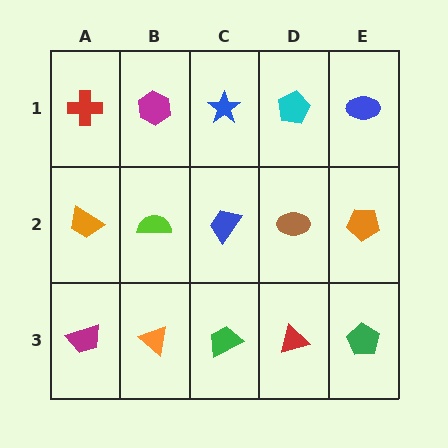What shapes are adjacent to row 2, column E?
A blue ellipse (row 1, column E), a green pentagon (row 3, column E), a brown ellipse (row 2, column D).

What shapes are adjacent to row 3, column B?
A lime semicircle (row 2, column B), a magenta trapezoid (row 3, column A), a green trapezoid (row 3, column C).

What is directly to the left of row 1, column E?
A cyan pentagon.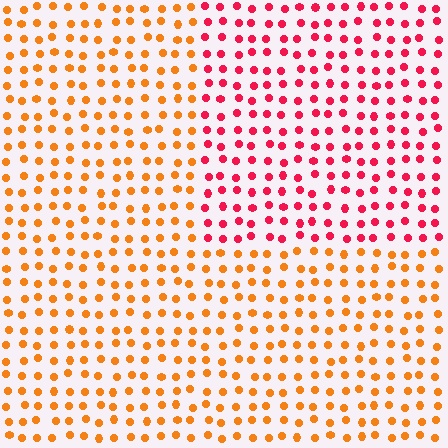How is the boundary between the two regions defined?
The boundary is defined purely by a slight shift in hue (about 45 degrees). Spacing, size, and orientation are identical on both sides.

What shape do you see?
I see a rectangle.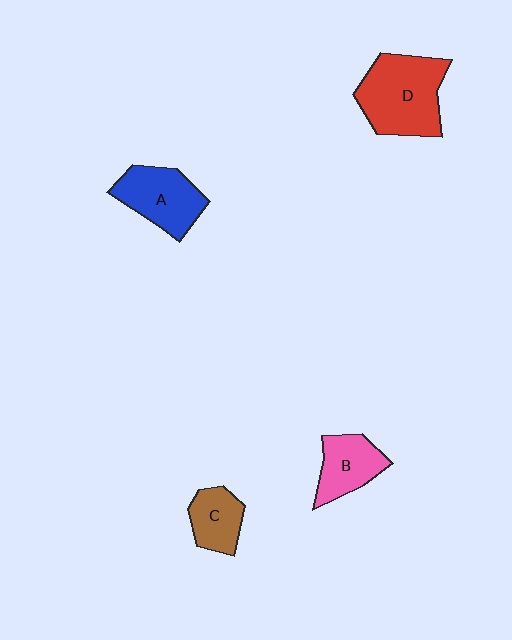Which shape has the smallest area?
Shape C (brown).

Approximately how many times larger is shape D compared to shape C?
Approximately 2.0 times.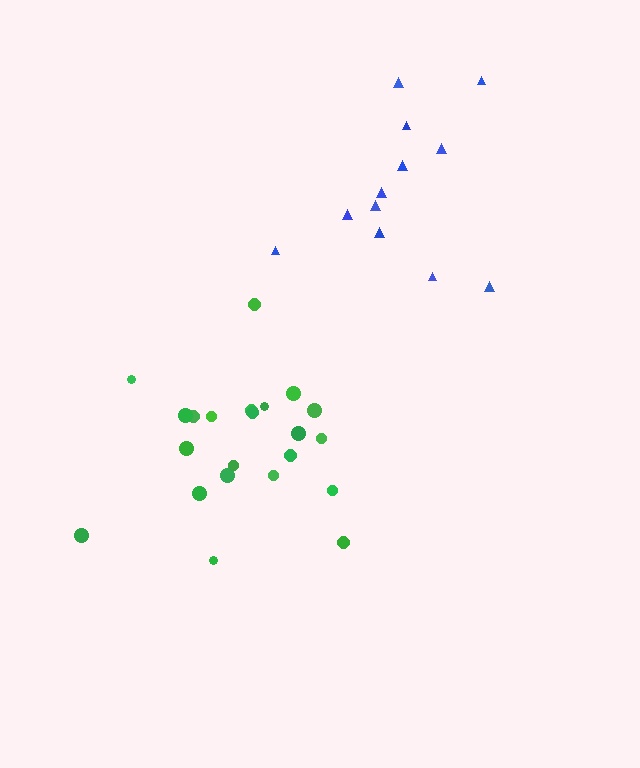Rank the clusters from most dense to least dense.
green, blue.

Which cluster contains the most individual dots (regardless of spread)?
Green (22).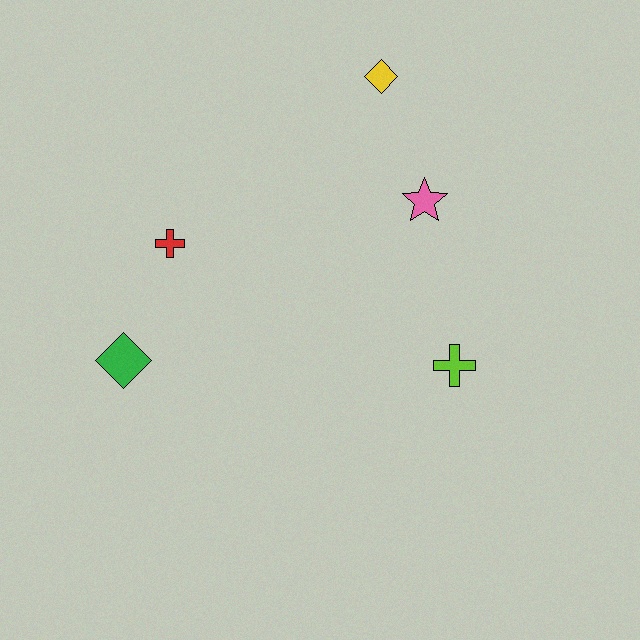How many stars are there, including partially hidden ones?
There is 1 star.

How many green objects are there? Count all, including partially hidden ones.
There is 1 green object.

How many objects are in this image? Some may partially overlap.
There are 5 objects.